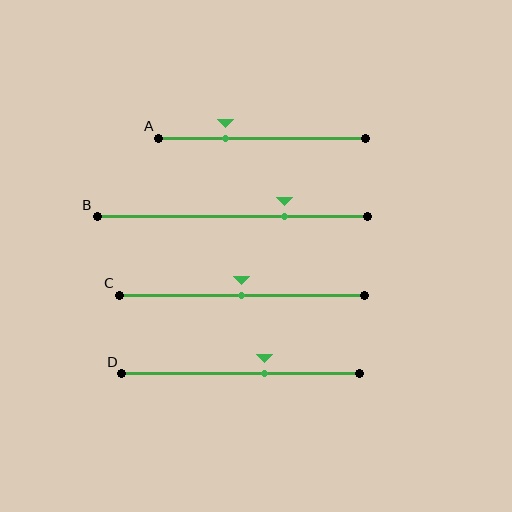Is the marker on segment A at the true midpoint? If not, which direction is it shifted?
No, the marker on segment A is shifted to the left by about 18% of the segment length.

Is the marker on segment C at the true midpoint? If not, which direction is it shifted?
Yes, the marker on segment C is at the true midpoint.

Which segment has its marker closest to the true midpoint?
Segment C has its marker closest to the true midpoint.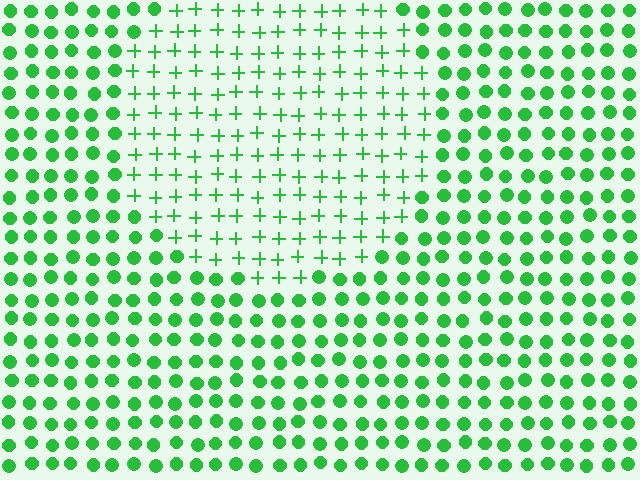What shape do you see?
I see a circle.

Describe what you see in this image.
The image is filled with small green elements arranged in a uniform grid. A circle-shaped region contains plus signs, while the surrounding area contains circles. The boundary is defined purely by the change in element shape.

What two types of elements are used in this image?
The image uses plus signs inside the circle region and circles outside it.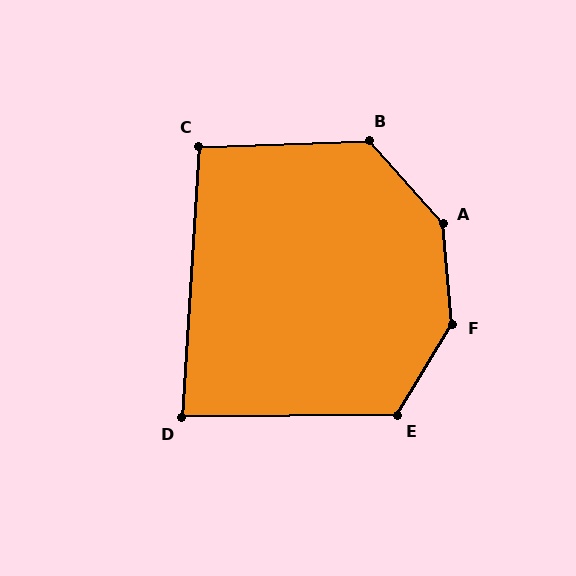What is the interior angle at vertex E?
Approximately 121 degrees (obtuse).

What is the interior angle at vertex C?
Approximately 95 degrees (obtuse).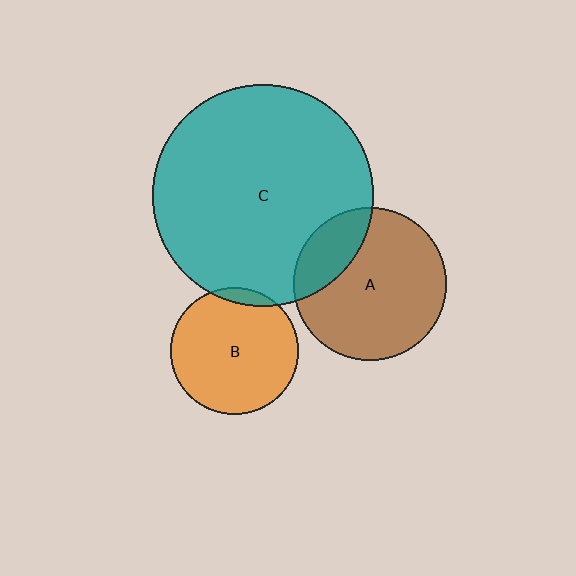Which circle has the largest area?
Circle C (teal).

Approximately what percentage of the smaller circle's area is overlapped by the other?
Approximately 5%.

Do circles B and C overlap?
Yes.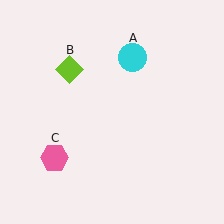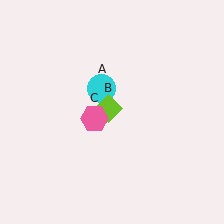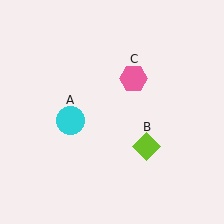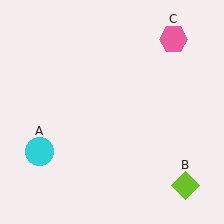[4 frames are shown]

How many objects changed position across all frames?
3 objects changed position: cyan circle (object A), lime diamond (object B), pink hexagon (object C).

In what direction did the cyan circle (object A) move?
The cyan circle (object A) moved down and to the left.